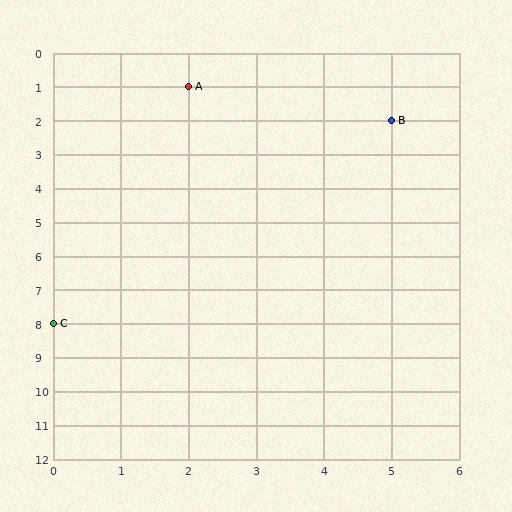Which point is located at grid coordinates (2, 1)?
Point A is at (2, 1).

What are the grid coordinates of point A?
Point A is at grid coordinates (2, 1).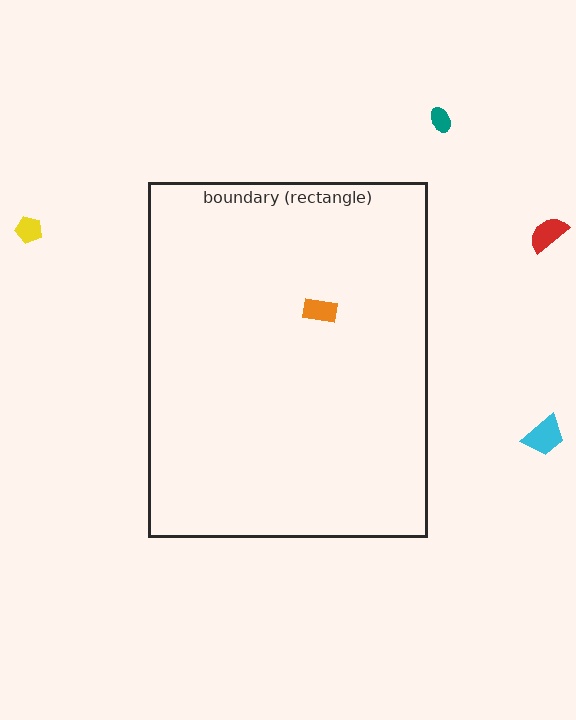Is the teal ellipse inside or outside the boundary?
Outside.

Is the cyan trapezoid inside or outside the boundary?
Outside.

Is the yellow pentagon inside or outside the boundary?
Outside.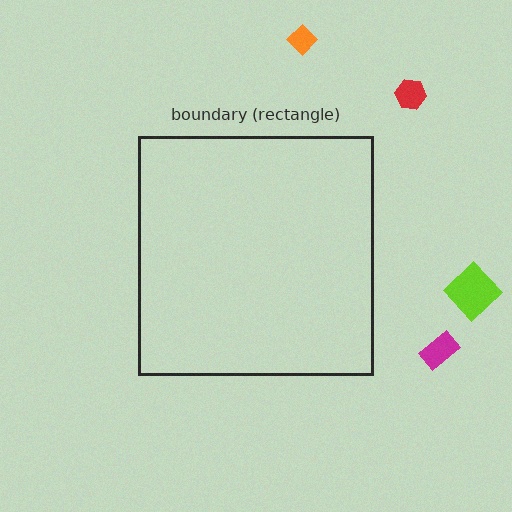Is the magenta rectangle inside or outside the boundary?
Outside.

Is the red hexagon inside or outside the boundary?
Outside.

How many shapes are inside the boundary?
0 inside, 4 outside.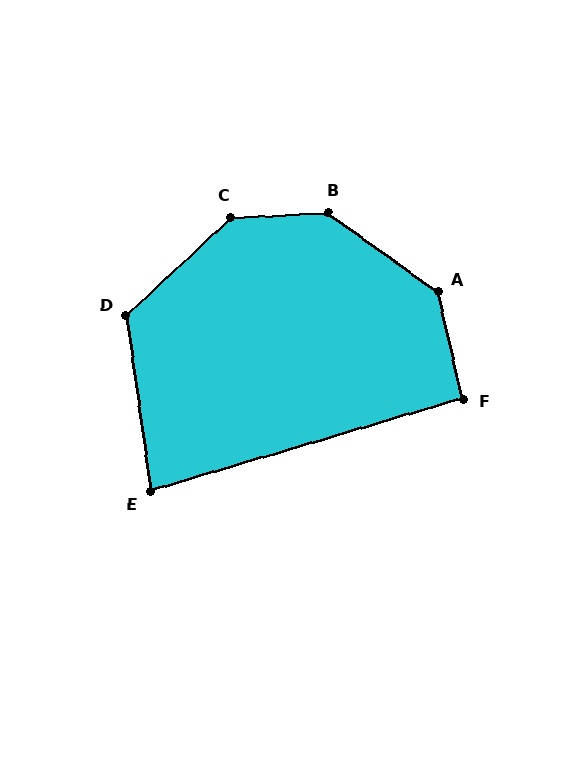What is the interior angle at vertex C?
Approximately 140 degrees (obtuse).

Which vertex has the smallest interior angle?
E, at approximately 81 degrees.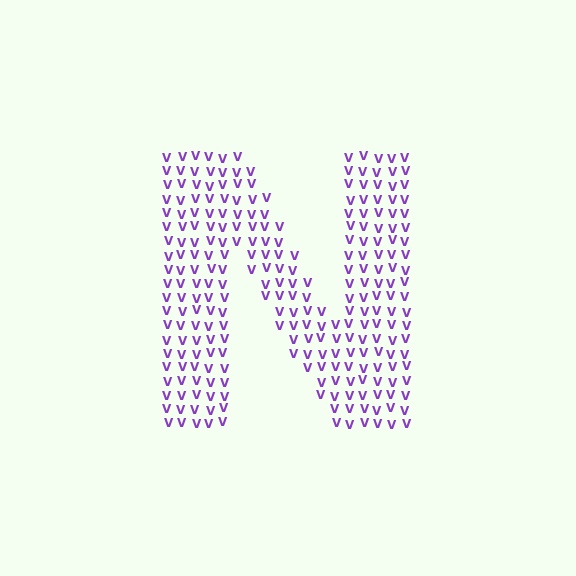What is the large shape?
The large shape is the letter N.